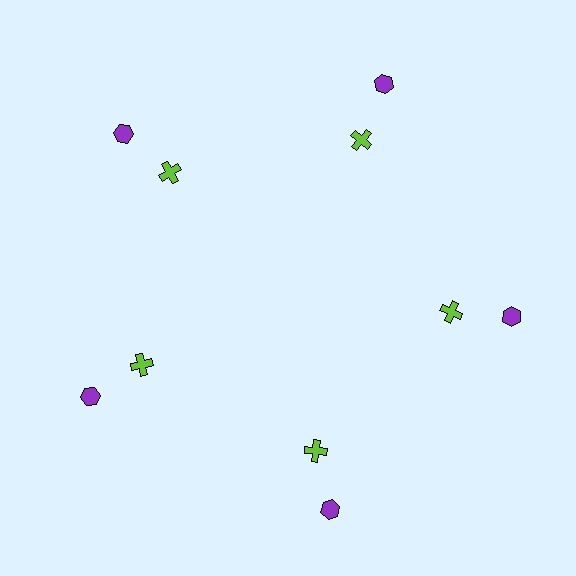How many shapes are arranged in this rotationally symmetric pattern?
There are 10 shapes, arranged in 5 groups of 2.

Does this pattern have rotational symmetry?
Yes, this pattern has 5-fold rotational symmetry. It looks the same after rotating 72 degrees around the center.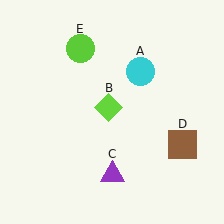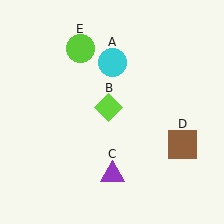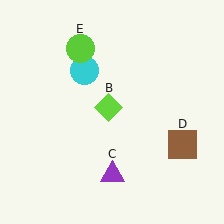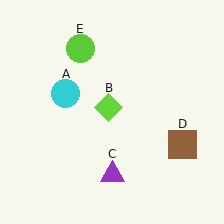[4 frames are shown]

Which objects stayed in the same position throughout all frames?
Lime diamond (object B) and purple triangle (object C) and brown square (object D) and lime circle (object E) remained stationary.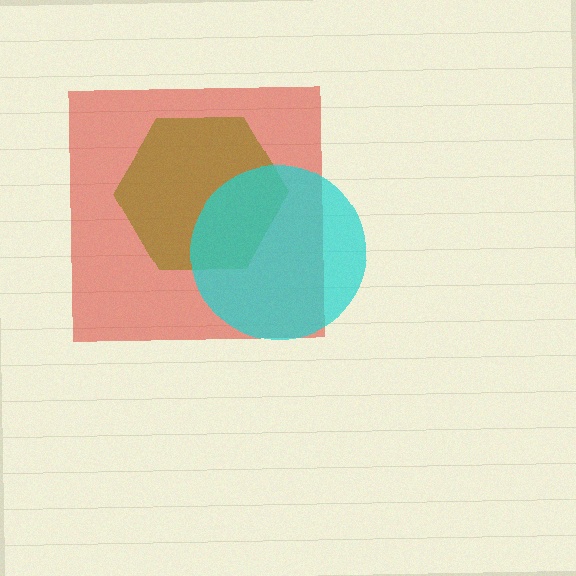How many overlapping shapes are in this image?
There are 3 overlapping shapes in the image.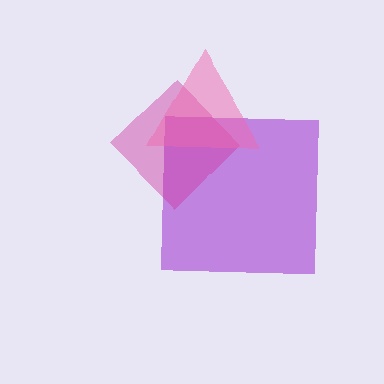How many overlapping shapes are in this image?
There are 3 overlapping shapes in the image.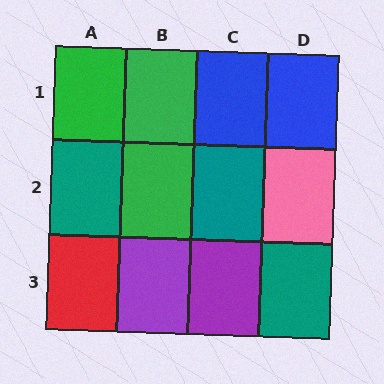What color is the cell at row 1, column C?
Blue.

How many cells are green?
3 cells are green.